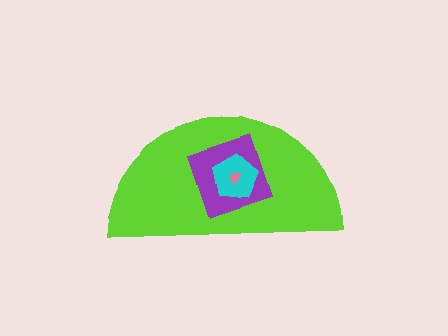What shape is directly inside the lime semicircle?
The purple square.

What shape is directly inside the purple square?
The cyan pentagon.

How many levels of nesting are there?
4.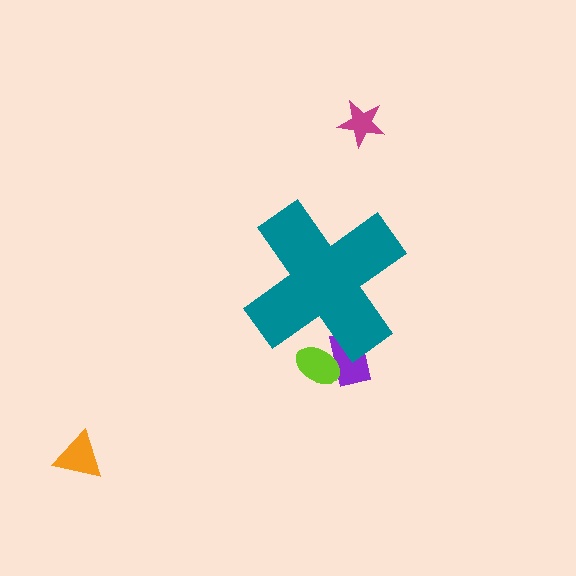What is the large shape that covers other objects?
A teal cross.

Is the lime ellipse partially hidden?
Yes, the lime ellipse is partially hidden behind the teal cross.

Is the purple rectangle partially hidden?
Yes, the purple rectangle is partially hidden behind the teal cross.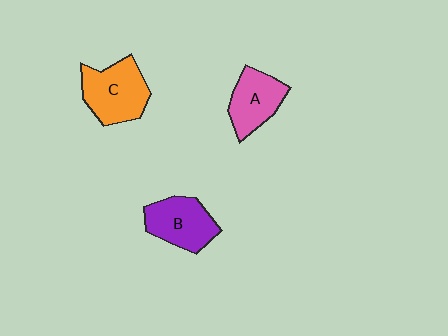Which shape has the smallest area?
Shape A (pink).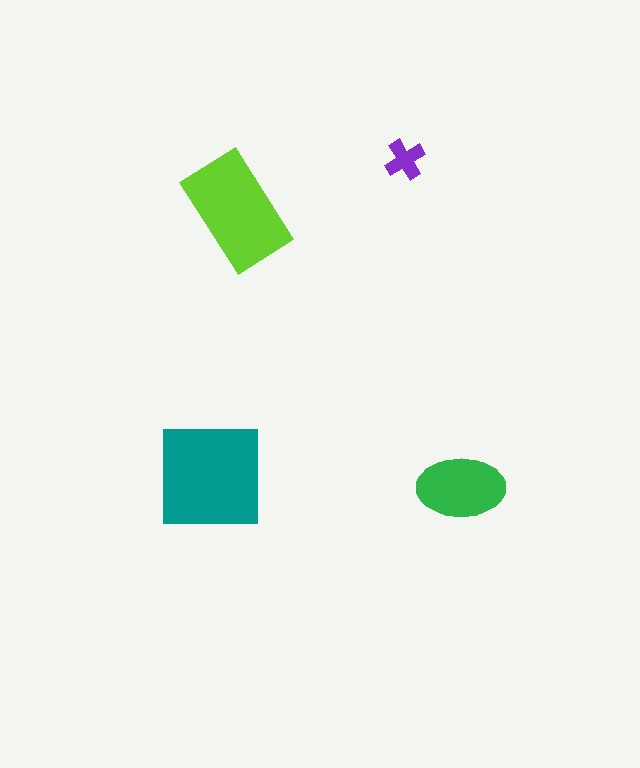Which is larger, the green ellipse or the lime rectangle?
The lime rectangle.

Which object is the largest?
The teal square.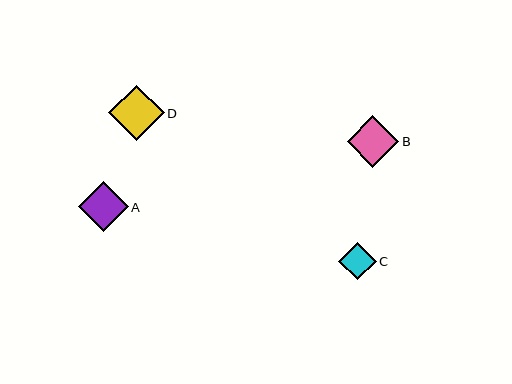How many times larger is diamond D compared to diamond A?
Diamond D is approximately 1.1 times the size of diamond A.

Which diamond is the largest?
Diamond D is the largest with a size of approximately 55 pixels.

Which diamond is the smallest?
Diamond C is the smallest with a size of approximately 37 pixels.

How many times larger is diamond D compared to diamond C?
Diamond D is approximately 1.5 times the size of diamond C.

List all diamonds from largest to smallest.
From largest to smallest: D, B, A, C.